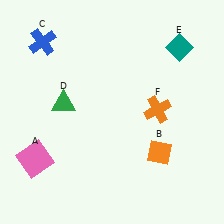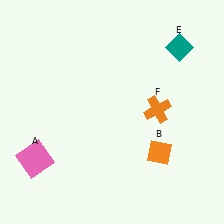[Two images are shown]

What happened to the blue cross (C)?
The blue cross (C) was removed in Image 2. It was in the top-left area of Image 1.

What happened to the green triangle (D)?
The green triangle (D) was removed in Image 2. It was in the top-left area of Image 1.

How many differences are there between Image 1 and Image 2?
There are 2 differences between the two images.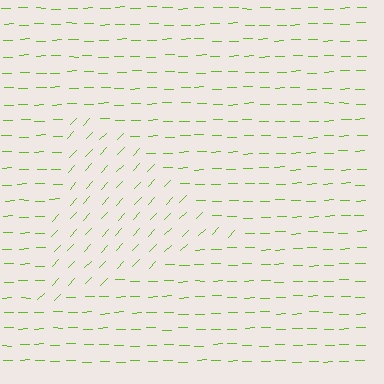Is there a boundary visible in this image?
Yes, there is a texture boundary formed by a change in line orientation.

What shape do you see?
I see a triangle.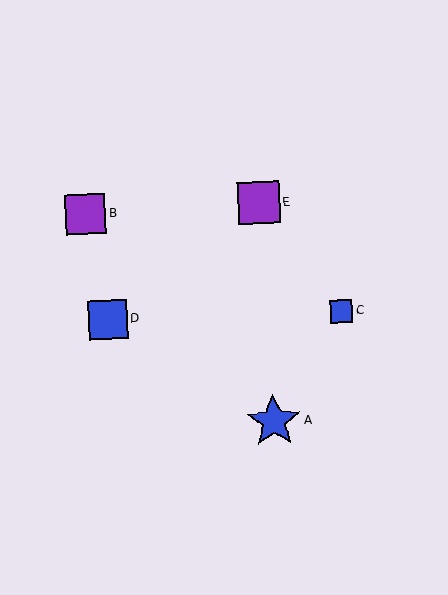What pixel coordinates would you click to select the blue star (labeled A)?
Click at (274, 421) to select the blue star A.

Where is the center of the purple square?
The center of the purple square is at (85, 214).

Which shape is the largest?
The blue star (labeled A) is the largest.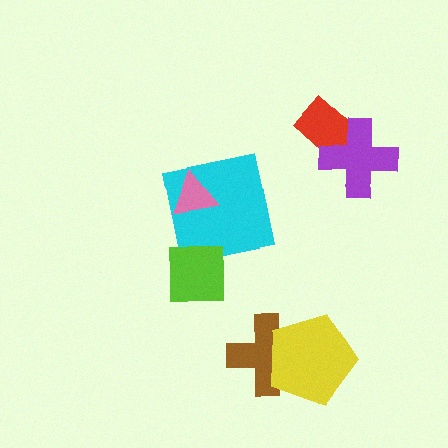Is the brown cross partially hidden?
Yes, it is partially covered by another shape.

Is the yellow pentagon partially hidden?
No, no other shape covers it.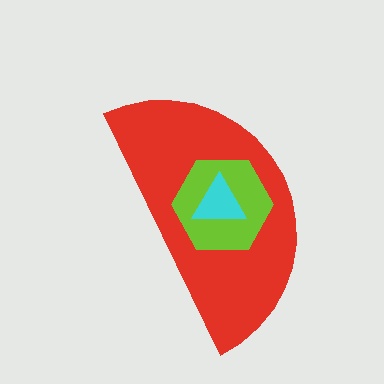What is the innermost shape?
The cyan triangle.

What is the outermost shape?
The red semicircle.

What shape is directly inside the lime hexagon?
The cyan triangle.